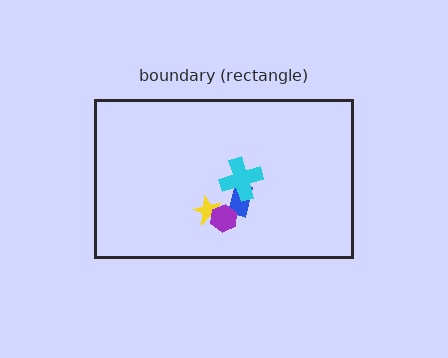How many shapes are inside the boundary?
4 inside, 0 outside.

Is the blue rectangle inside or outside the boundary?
Inside.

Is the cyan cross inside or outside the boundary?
Inside.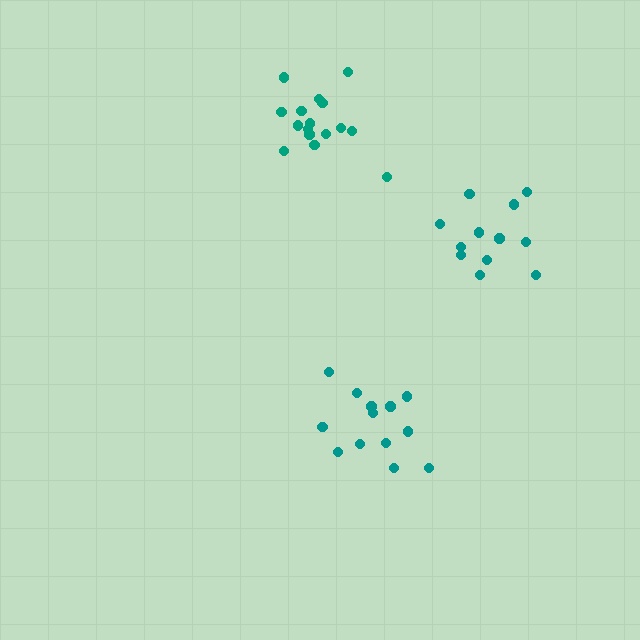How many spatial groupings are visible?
There are 3 spatial groupings.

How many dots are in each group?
Group 1: 12 dots, Group 2: 13 dots, Group 3: 16 dots (41 total).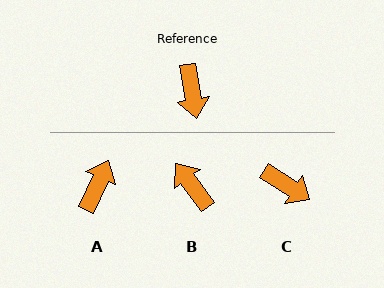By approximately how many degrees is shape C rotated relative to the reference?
Approximately 48 degrees counter-clockwise.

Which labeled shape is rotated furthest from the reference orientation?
B, about 152 degrees away.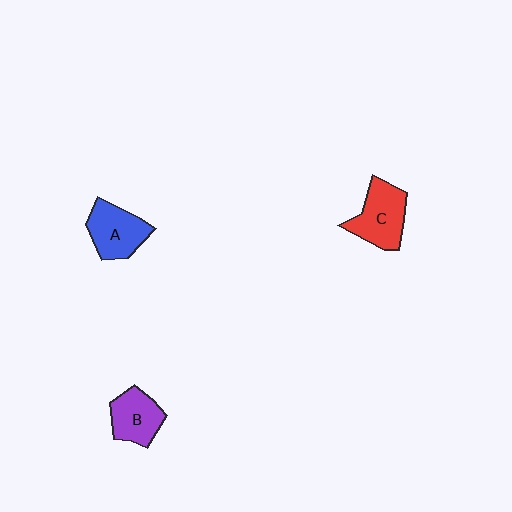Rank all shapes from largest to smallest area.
From largest to smallest: C (red), A (blue), B (purple).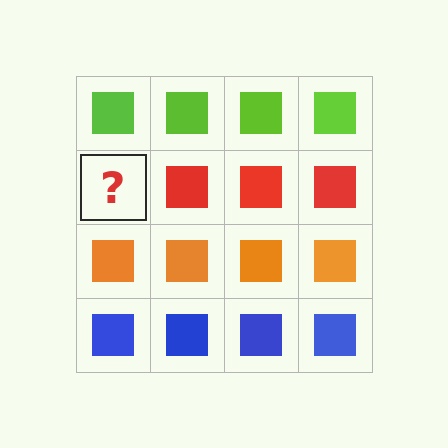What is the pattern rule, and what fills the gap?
The rule is that each row has a consistent color. The gap should be filled with a red square.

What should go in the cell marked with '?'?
The missing cell should contain a red square.